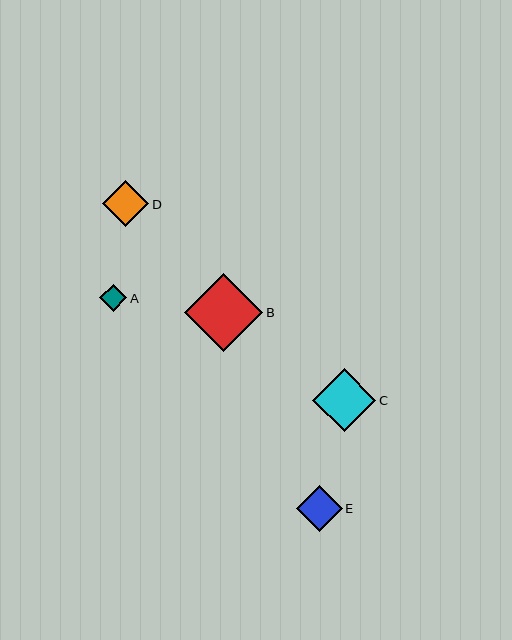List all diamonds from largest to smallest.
From largest to smallest: B, C, D, E, A.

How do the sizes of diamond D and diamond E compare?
Diamond D and diamond E are approximately the same size.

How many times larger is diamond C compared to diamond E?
Diamond C is approximately 1.4 times the size of diamond E.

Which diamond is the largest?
Diamond B is the largest with a size of approximately 78 pixels.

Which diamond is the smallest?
Diamond A is the smallest with a size of approximately 27 pixels.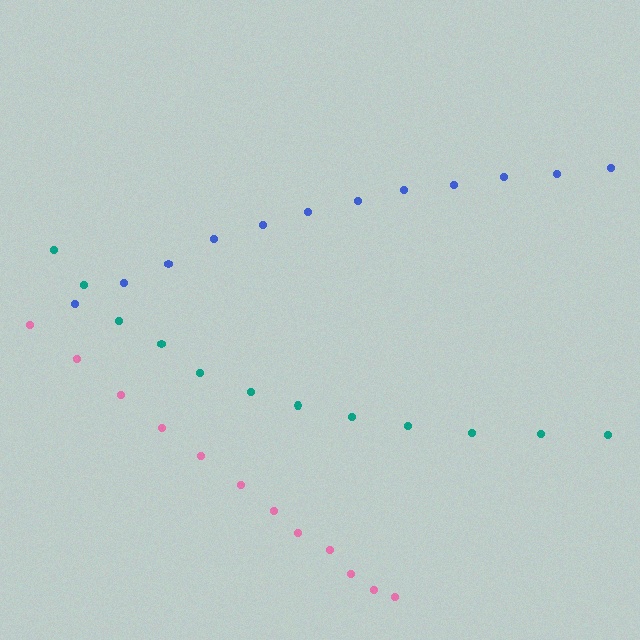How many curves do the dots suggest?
There are 3 distinct paths.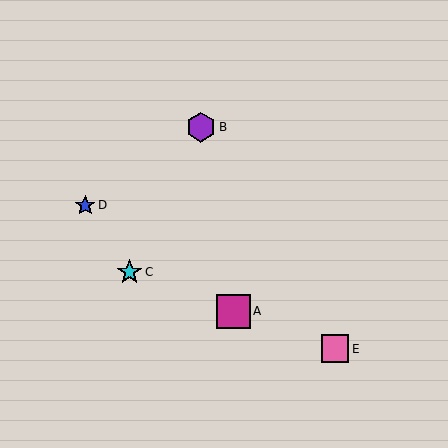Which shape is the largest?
The magenta square (labeled A) is the largest.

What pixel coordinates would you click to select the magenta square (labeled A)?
Click at (233, 311) to select the magenta square A.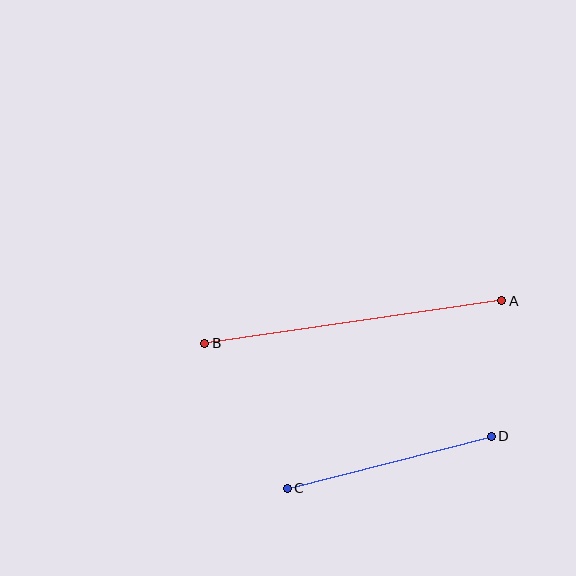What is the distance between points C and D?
The distance is approximately 210 pixels.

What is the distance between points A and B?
The distance is approximately 300 pixels.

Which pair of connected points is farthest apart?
Points A and B are farthest apart.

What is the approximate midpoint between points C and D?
The midpoint is at approximately (389, 462) pixels.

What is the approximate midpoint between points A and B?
The midpoint is at approximately (353, 322) pixels.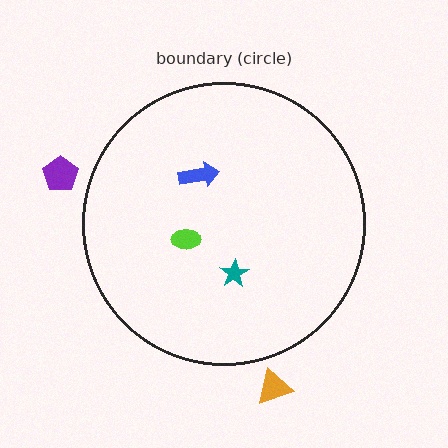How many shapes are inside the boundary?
3 inside, 2 outside.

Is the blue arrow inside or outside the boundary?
Inside.